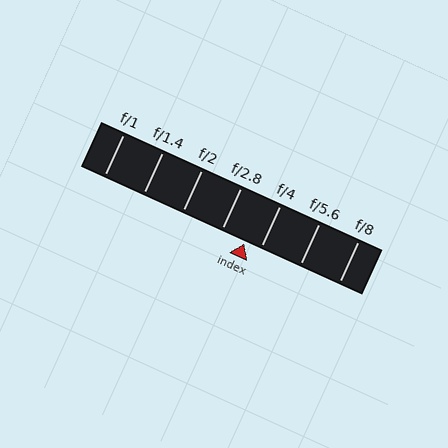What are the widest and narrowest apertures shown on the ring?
The widest aperture shown is f/1 and the narrowest is f/8.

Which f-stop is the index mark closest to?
The index mark is closest to f/4.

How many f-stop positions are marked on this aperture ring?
There are 7 f-stop positions marked.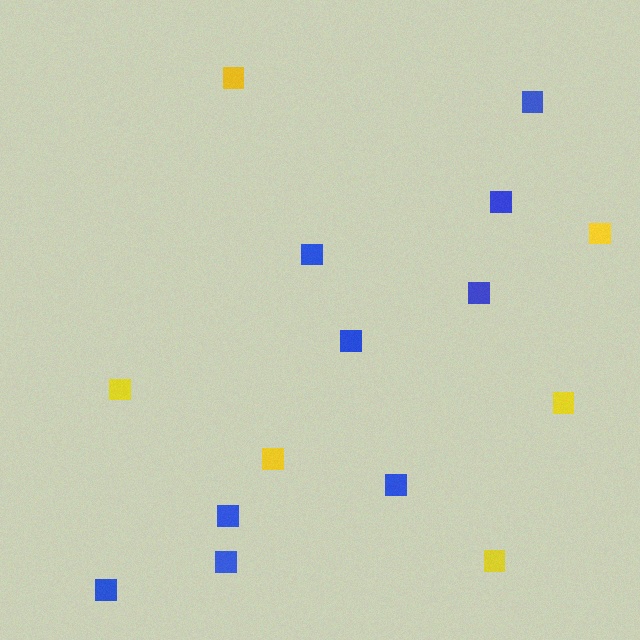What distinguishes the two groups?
There are 2 groups: one group of blue squares (9) and one group of yellow squares (6).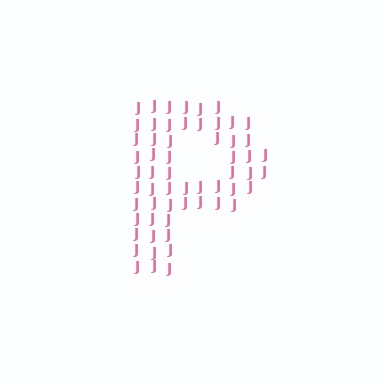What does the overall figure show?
The overall figure shows the letter P.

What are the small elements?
The small elements are letter J's.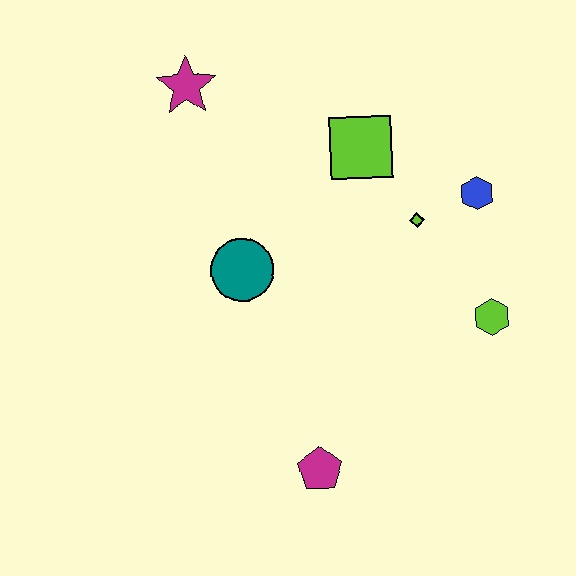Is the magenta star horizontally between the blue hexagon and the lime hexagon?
No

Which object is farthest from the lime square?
The magenta pentagon is farthest from the lime square.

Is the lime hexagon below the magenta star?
Yes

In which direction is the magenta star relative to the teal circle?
The magenta star is above the teal circle.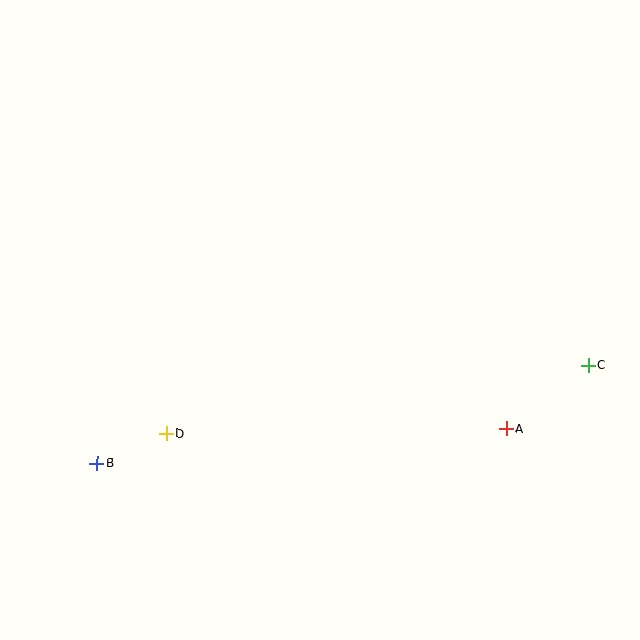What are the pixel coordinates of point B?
Point B is at (97, 463).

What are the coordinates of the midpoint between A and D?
The midpoint between A and D is at (336, 431).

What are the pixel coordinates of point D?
Point D is at (166, 433).